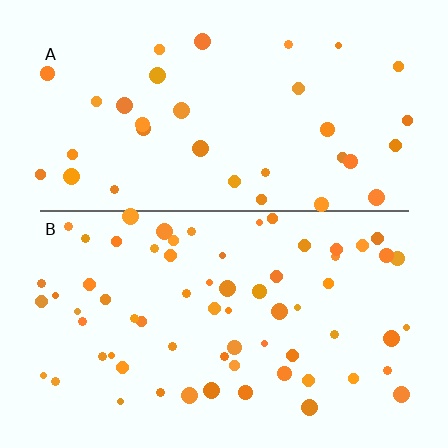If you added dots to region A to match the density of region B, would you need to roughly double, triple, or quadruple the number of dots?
Approximately double.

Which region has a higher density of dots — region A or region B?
B (the bottom).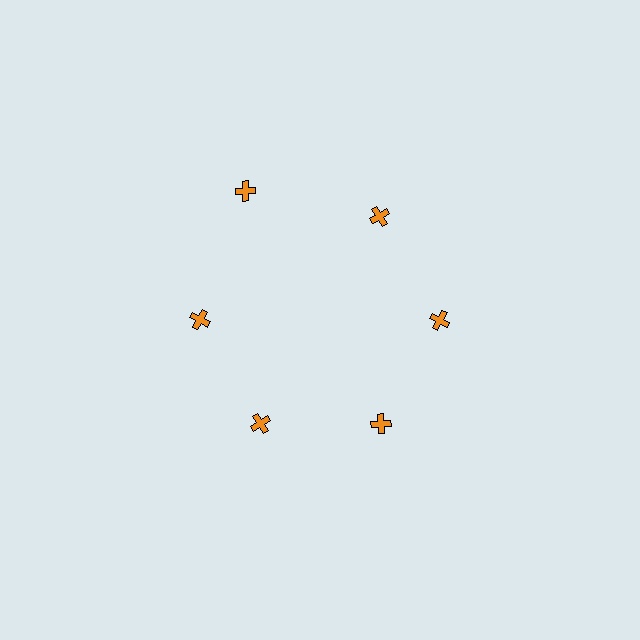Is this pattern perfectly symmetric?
No. The 6 orange crosses are arranged in a ring, but one element near the 11 o'clock position is pushed outward from the center, breaking the 6-fold rotational symmetry.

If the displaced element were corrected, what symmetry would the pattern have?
It would have 6-fold rotational symmetry — the pattern would map onto itself every 60 degrees.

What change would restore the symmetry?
The symmetry would be restored by moving it inward, back onto the ring so that all 6 crosses sit at equal angles and equal distance from the center.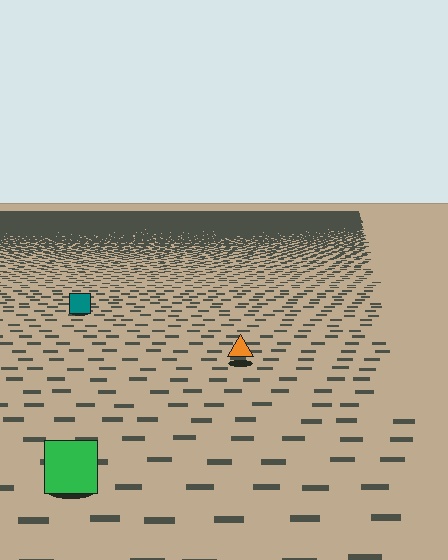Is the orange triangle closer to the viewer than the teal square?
Yes. The orange triangle is closer — you can tell from the texture gradient: the ground texture is coarser near it.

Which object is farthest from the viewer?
The teal square is farthest from the viewer. It appears smaller and the ground texture around it is denser.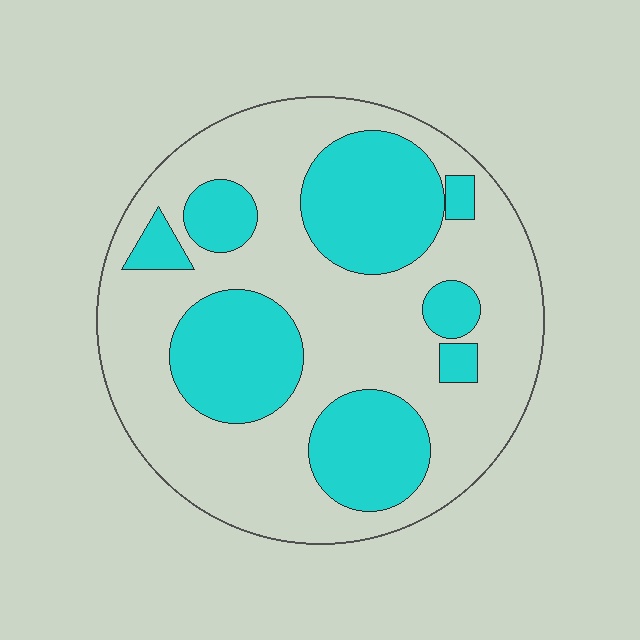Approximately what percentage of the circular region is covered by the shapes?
Approximately 35%.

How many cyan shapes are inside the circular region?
8.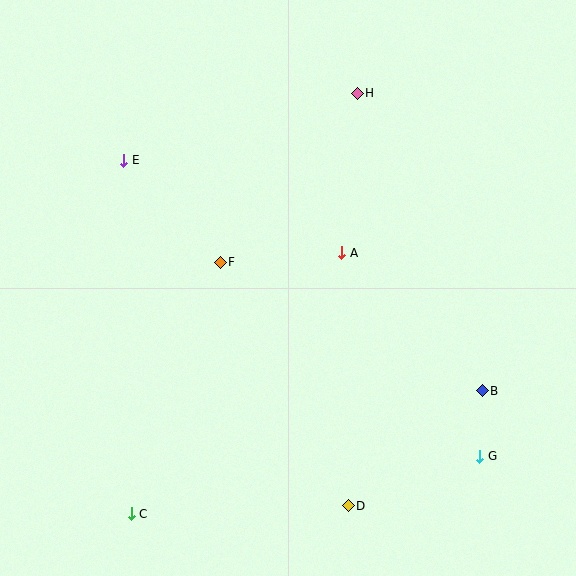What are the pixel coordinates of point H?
Point H is at (357, 93).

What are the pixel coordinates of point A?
Point A is at (342, 253).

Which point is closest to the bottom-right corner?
Point G is closest to the bottom-right corner.